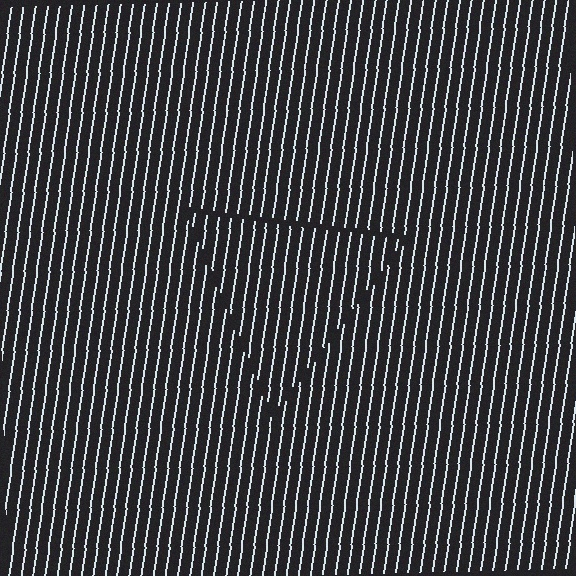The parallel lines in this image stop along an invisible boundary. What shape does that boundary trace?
An illusory triangle. The interior of the shape contains the same grating, shifted by half a period — the contour is defined by the phase discontinuity where line-ends from the inner and outer gratings abut.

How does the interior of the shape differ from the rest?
The interior of the shape contains the same grating, shifted by half a period — the contour is defined by the phase discontinuity where line-ends from the inner and outer gratings abut.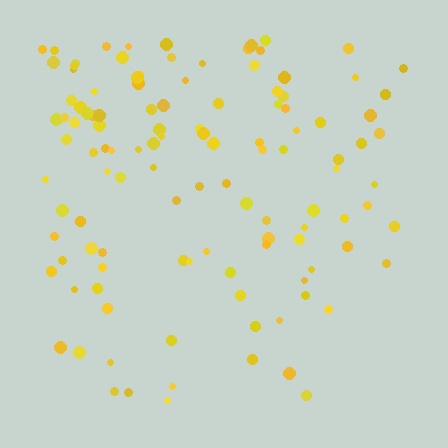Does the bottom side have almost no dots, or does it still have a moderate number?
Still a moderate number, just noticeably fewer than the top.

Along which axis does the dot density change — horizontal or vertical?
Vertical.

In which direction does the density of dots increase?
From bottom to top, with the top side densest.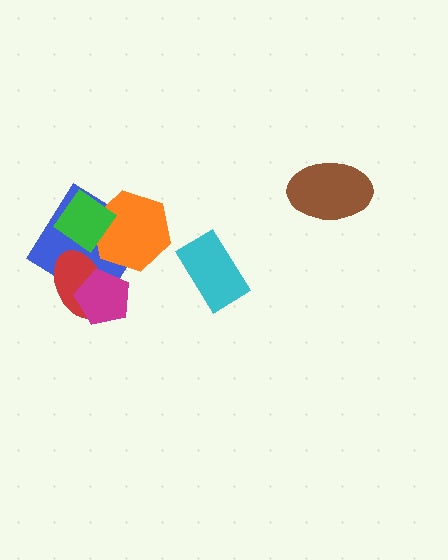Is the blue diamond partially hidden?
Yes, it is partially covered by another shape.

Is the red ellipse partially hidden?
Yes, it is partially covered by another shape.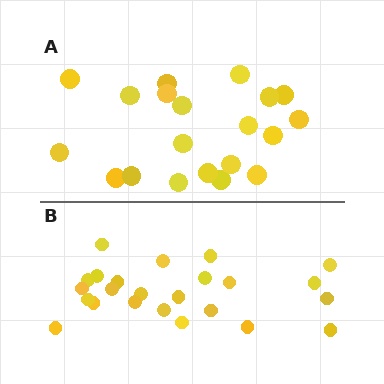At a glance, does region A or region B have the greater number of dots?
Region B (the bottom region) has more dots.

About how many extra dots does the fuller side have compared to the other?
Region B has about 4 more dots than region A.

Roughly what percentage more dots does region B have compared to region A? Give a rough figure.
About 20% more.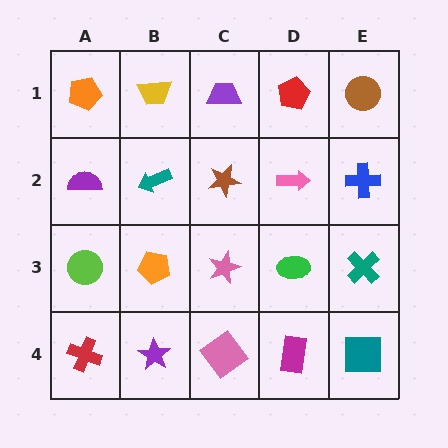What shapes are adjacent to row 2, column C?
A purple trapezoid (row 1, column C), a pink star (row 3, column C), a teal arrow (row 2, column B), a pink arrow (row 2, column D).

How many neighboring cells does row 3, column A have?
3.